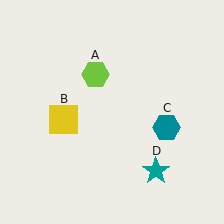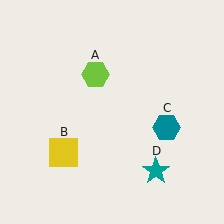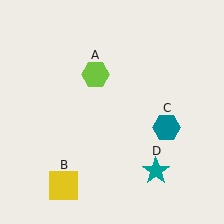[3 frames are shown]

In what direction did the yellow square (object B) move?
The yellow square (object B) moved down.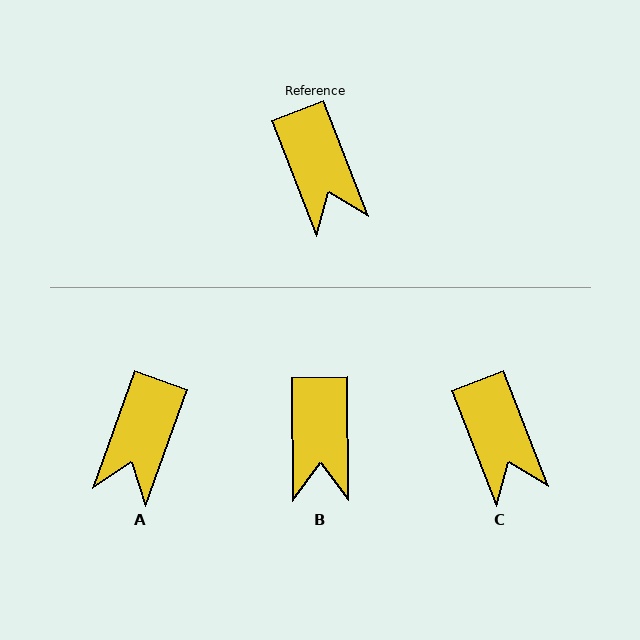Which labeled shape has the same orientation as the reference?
C.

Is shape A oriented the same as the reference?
No, it is off by about 40 degrees.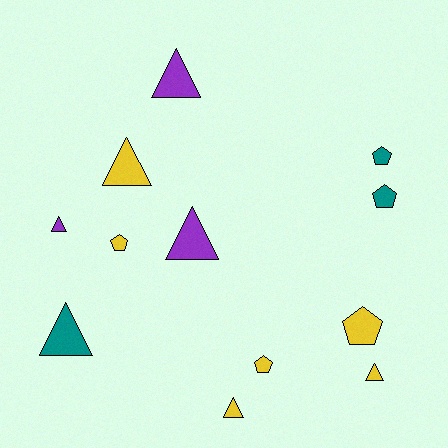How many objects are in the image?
There are 12 objects.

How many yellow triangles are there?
There are 3 yellow triangles.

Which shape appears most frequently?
Triangle, with 7 objects.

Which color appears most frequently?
Yellow, with 6 objects.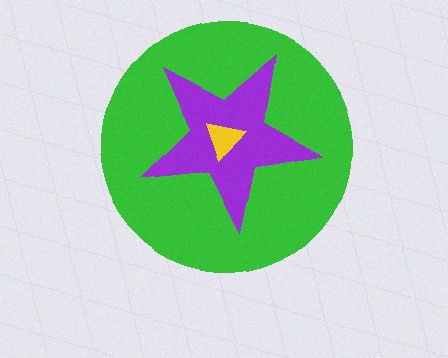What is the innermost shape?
The yellow triangle.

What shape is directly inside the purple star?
The yellow triangle.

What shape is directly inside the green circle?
The purple star.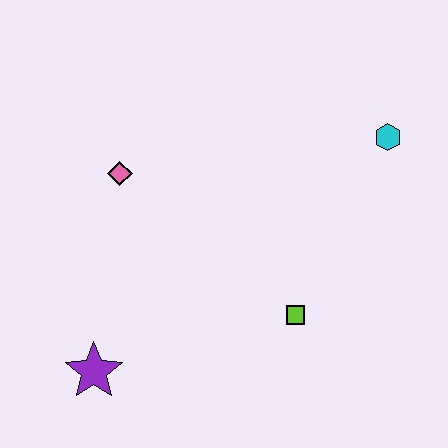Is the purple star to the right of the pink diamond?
No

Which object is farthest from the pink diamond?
The cyan hexagon is farthest from the pink diamond.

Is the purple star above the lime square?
No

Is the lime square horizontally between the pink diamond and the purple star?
No